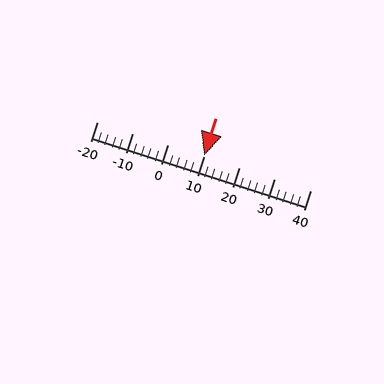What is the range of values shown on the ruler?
The ruler shows values from -20 to 40.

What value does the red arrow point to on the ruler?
The red arrow points to approximately 10.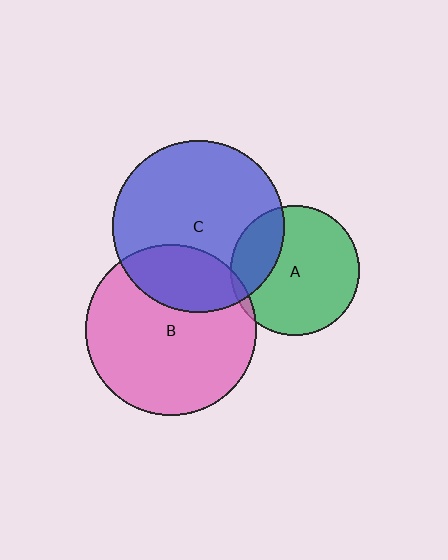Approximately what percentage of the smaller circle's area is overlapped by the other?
Approximately 5%.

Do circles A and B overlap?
Yes.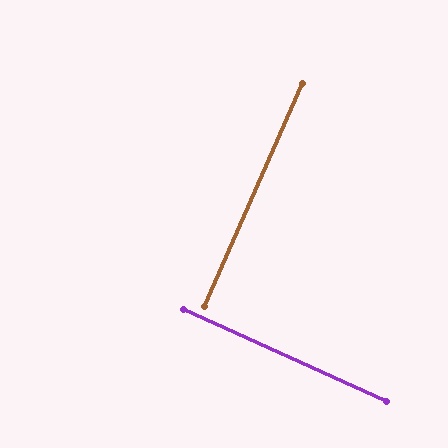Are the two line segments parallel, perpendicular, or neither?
Perpendicular — they meet at approximately 89°.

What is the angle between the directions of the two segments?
Approximately 89 degrees.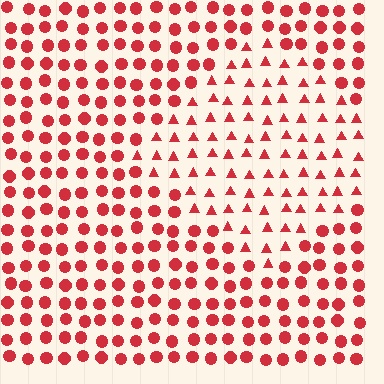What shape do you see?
I see a diamond.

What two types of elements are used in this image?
The image uses triangles inside the diamond region and circles outside it.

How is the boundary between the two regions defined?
The boundary is defined by a change in element shape: triangles inside vs. circles outside. All elements share the same color and spacing.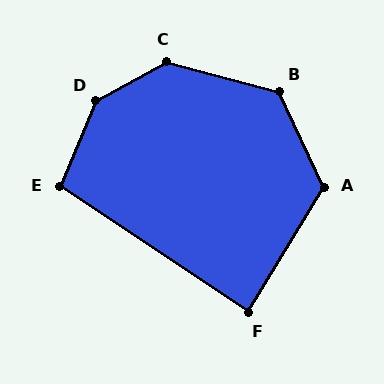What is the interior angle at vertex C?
Approximately 136 degrees (obtuse).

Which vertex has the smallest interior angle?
F, at approximately 88 degrees.